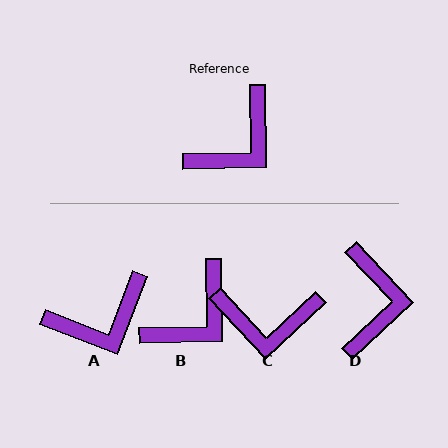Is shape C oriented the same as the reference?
No, it is off by about 48 degrees.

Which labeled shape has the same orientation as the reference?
B.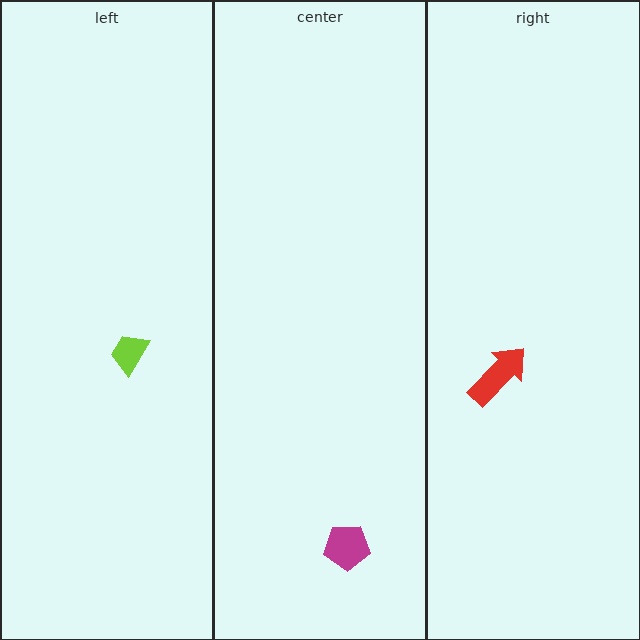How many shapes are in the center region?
1.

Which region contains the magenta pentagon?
The center region.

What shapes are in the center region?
The magenta pentagon.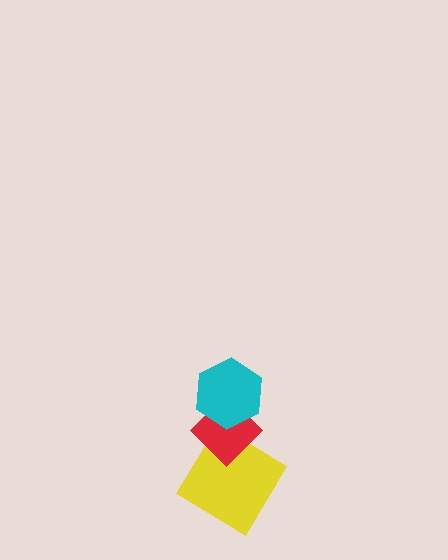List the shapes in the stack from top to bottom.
From top to bottom: the cyan hexagon, the red diamond, the yellow diamond.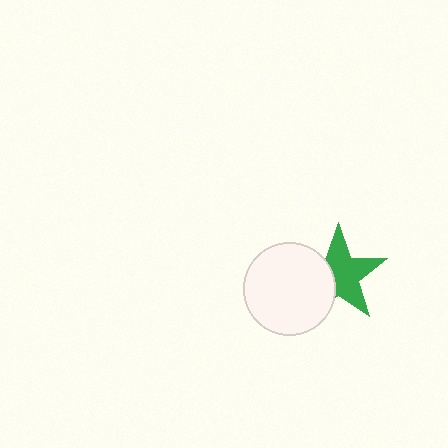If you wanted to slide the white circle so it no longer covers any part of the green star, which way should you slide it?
Slide it left — that is the most direct way to separate the two shapes.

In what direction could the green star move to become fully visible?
The green star could move right. That would shift it out from behind the white circle entirely.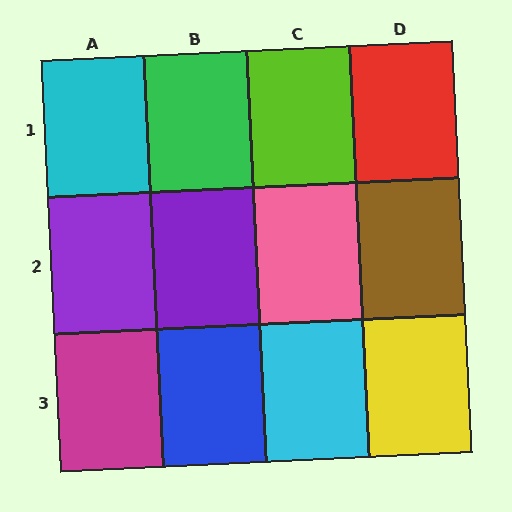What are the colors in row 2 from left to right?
Purple, purple, pink, brown.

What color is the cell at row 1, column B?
Green.